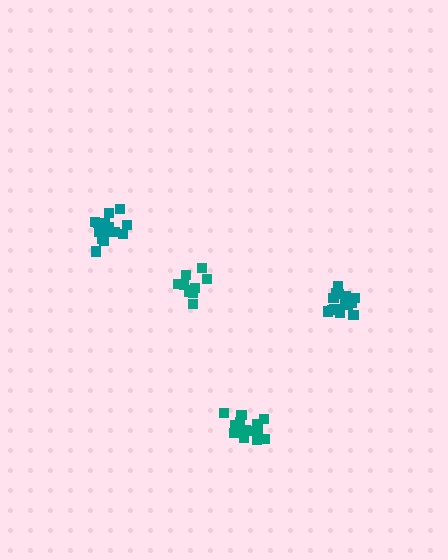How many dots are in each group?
Group 1: 16 dots, Group 2: 10 dots, Group 3: 15 dots, Group 4: 16 dots (57 total).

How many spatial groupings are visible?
There are 4 spatial groupings.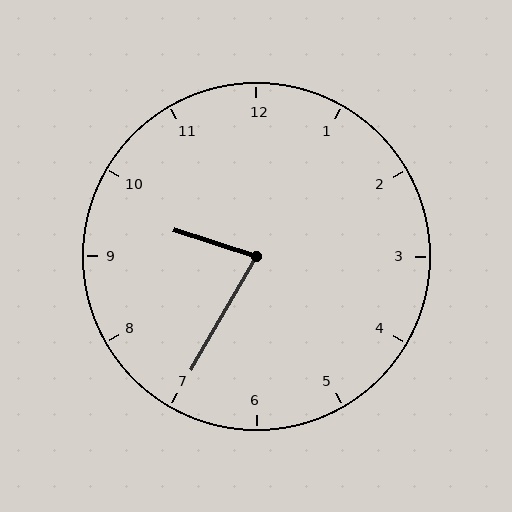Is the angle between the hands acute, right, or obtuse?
It is acute.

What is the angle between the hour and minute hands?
Approximately 78 degrees.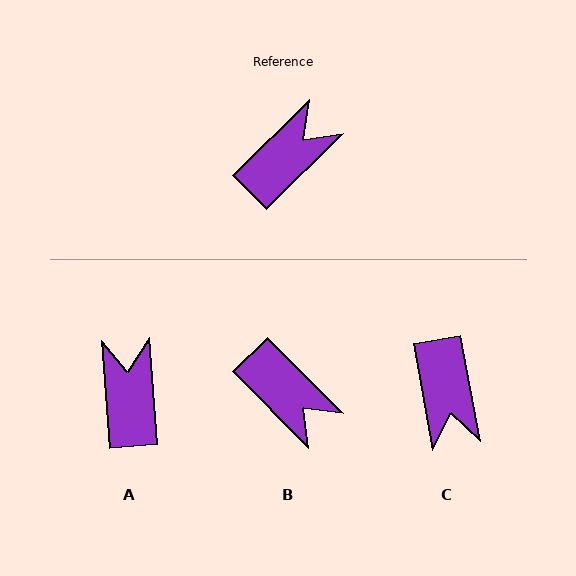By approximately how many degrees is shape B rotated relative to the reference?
Approximately 90 degrees clockwise.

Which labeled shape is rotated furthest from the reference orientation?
C, about 125 degrees away.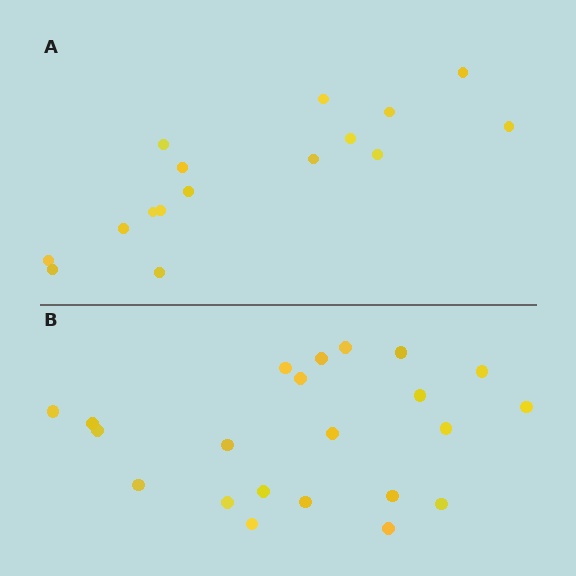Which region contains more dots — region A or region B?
Region B (the bottom region) has more dots.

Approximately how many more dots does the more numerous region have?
Region B has about 6 more dots than region A.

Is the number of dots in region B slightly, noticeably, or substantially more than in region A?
Region B has noticeably more, but not dramatically so. The ratio is roughly 1.4 to 1.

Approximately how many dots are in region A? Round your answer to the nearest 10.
About 20 dots. (The exact count is 16, which rounds to 20.)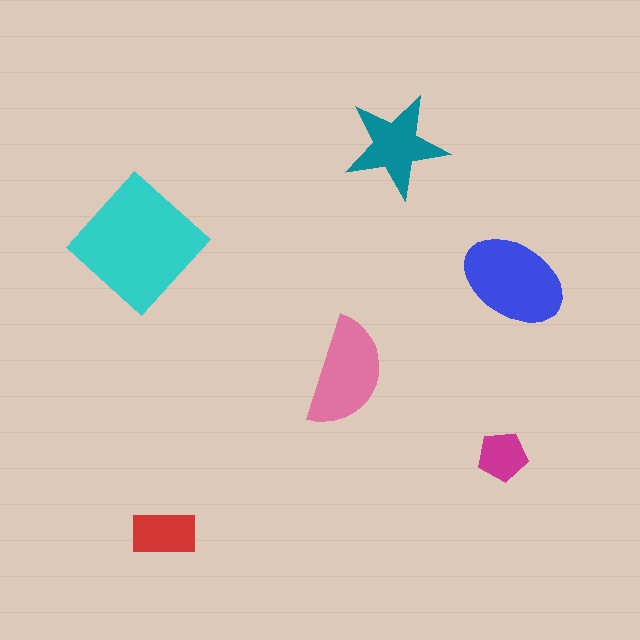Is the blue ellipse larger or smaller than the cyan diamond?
Smaller.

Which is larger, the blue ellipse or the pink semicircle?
The blue ellipse.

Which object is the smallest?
The magenta pentagon.